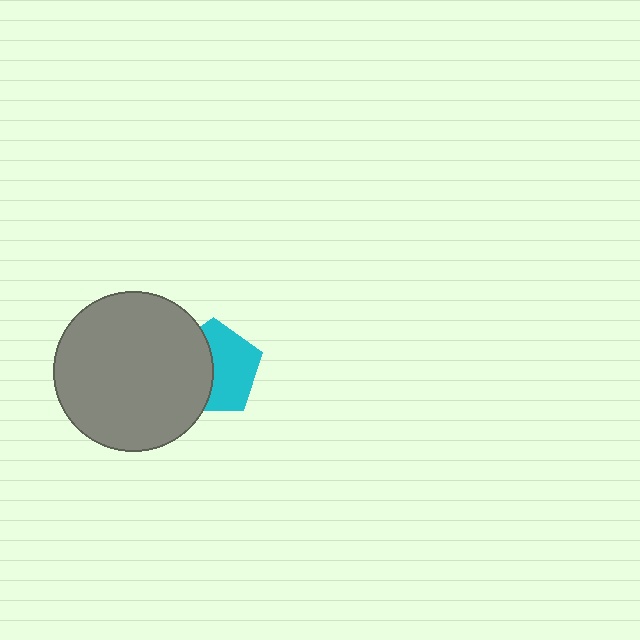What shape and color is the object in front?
The object in front is a gray circle.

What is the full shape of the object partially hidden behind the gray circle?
The partially hidden object is a cyan pentagon.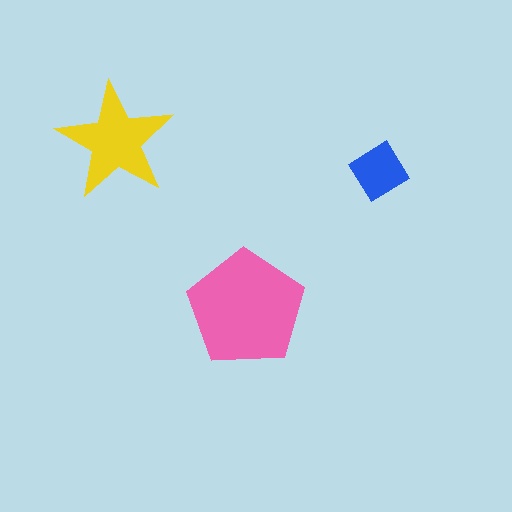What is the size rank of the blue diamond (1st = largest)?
3rd.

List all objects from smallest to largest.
The blue diamond, the yellow star, the pink pentagon.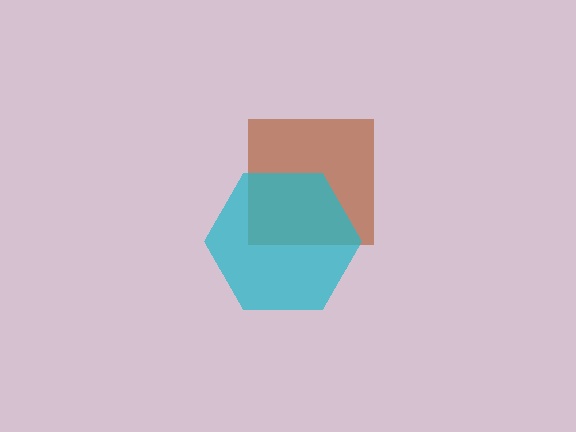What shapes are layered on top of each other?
The layered shapes are: a brown square, a cyan hexagon.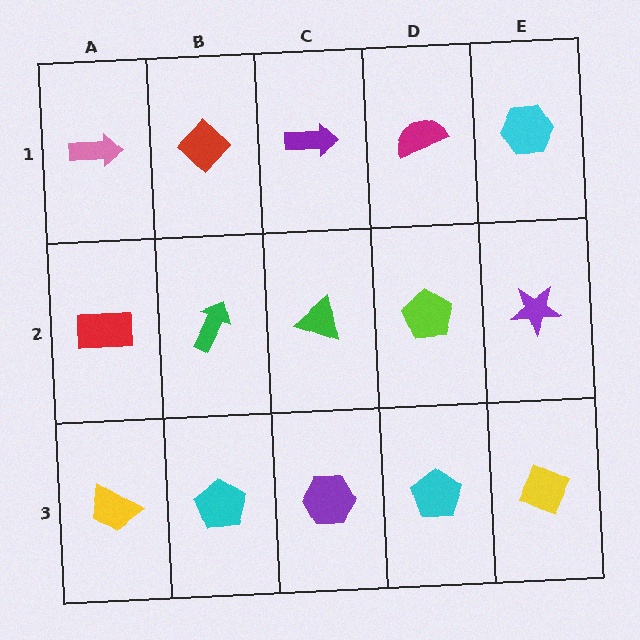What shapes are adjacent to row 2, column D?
A magenta semicircle (row 1, column D), a cyan pentagon (row 3, column D), a green triangle (row 2, column C), a purple star (row 2, column E).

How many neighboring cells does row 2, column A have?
3.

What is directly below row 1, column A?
A red rectangle.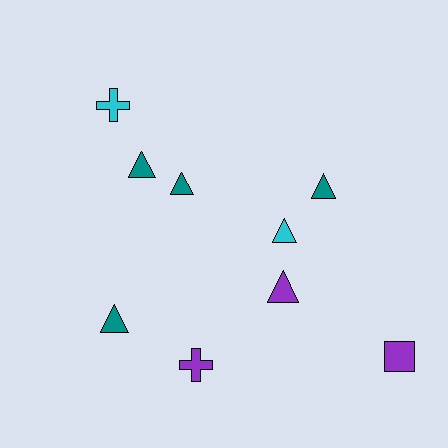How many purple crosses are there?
There is 1 purple cross.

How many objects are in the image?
There are 9 objects.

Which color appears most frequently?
Teal, with 4 objects.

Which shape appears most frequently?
Triangle, with 6 objects.